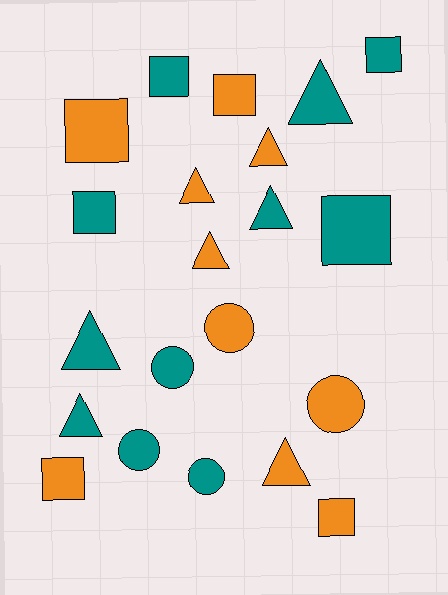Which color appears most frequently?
Teal, with 11 objects.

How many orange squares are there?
There are 4 orange squares.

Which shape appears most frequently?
Triangle, with 8 objects.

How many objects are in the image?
There are 21 objects.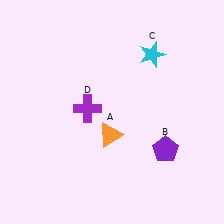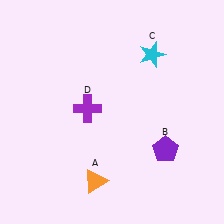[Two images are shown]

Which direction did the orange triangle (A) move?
The orange triangle (A) moved down.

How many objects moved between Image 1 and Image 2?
1 object moved between the two images.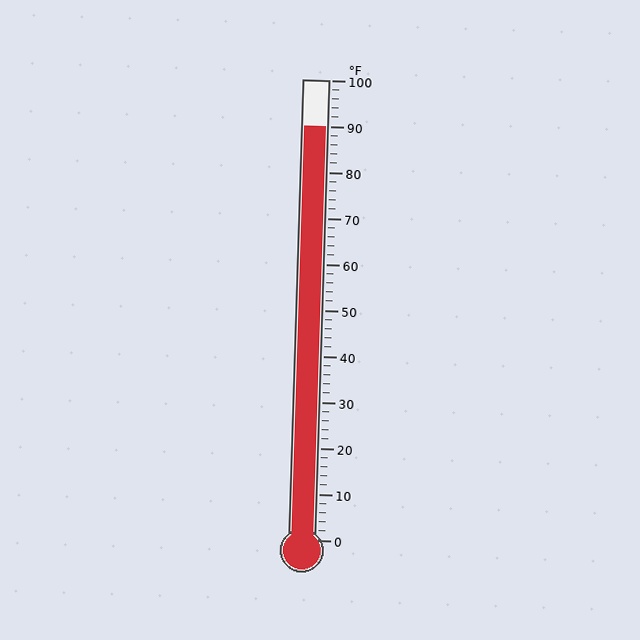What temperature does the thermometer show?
The thermometer shows approximately 90°F.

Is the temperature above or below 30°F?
The temperature is above 30°F.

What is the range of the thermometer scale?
The thermometer scale ranges from 0°F to 100°F.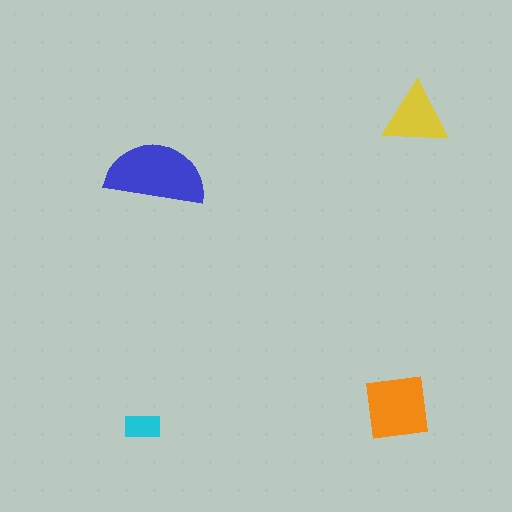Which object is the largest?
The blue semicircle.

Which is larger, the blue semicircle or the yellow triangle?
The blue semicircle.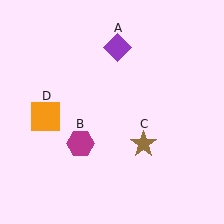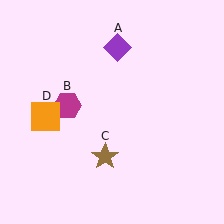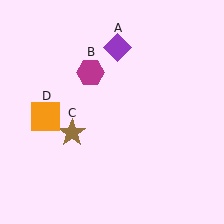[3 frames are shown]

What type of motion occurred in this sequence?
The magenta hexagon (object B), brown star (object C) rotated clockwise around the center of the scene.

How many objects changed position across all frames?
2 objects changed position: magenta hexagon (object B), brown star (object C).